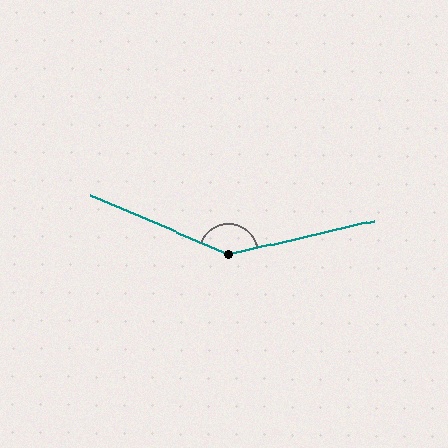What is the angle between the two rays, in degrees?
Approximately 144 degrees.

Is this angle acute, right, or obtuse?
It is obtuse.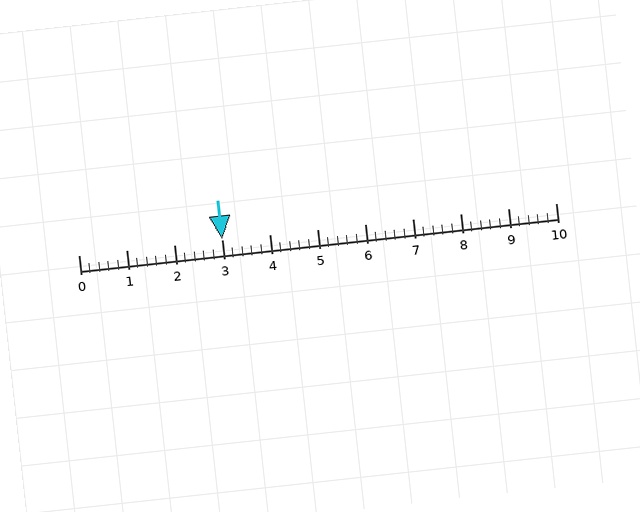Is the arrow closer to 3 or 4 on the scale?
The arrow is closer to 3.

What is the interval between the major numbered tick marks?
The major tick marks are spaced 1 units apart.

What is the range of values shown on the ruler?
The ruler shows values from 0 to 10.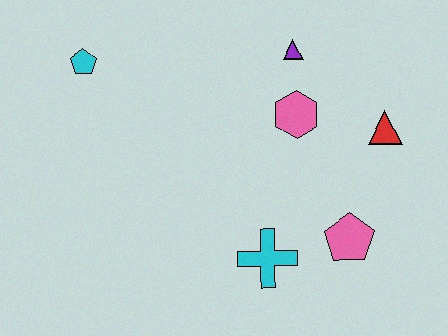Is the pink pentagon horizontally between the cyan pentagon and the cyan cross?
No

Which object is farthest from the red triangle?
The cyan pentagon is farthest from the red triangle.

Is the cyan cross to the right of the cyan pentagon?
Yes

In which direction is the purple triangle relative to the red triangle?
The purple triangle is to the left of the red triangle.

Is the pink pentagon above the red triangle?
No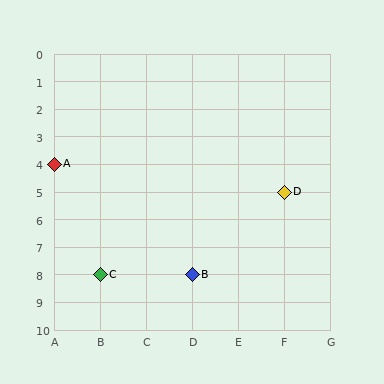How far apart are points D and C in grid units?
Points D and C are 4 columns and 3 rows apart (about 5.0 grid units diagonally).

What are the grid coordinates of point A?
Point A is at grid coordinates (A, 4).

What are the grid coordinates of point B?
Point B is at grid coordinates (D, 8).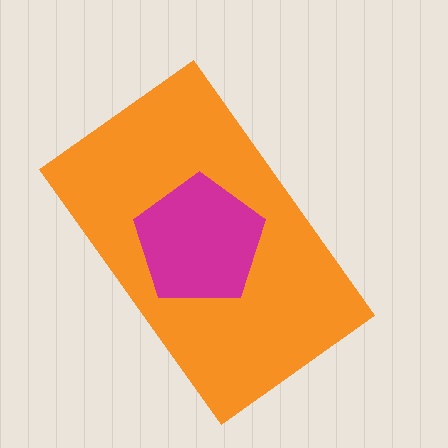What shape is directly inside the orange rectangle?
The magenta pentagon.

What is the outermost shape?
The orange rectangle.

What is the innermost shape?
The magenta pentagon.